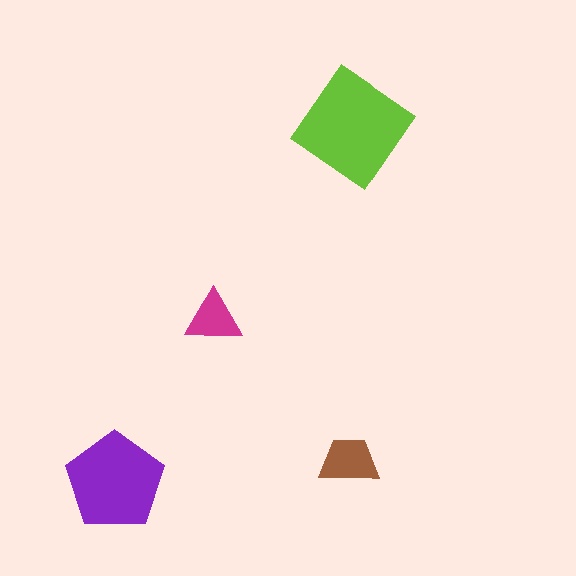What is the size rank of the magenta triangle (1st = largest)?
4th.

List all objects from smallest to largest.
The magenta triangle, the brown trapezoid, the purple pentagon, the lime diamond.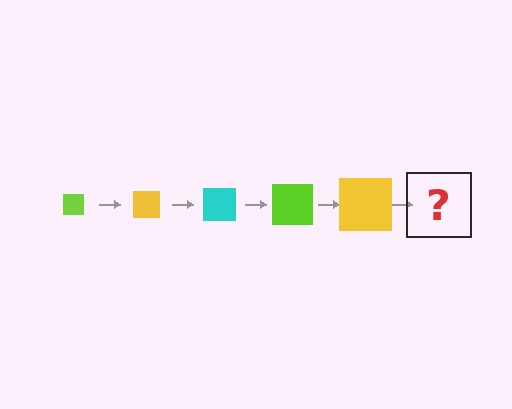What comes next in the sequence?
The next element should be a cyan square, larger than the previous one.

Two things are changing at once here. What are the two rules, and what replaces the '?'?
The two rules are that the square grows larger each step and the color cycles through lime, yellow, and cyan. The '?' should be a cyan square, larger than the previous one.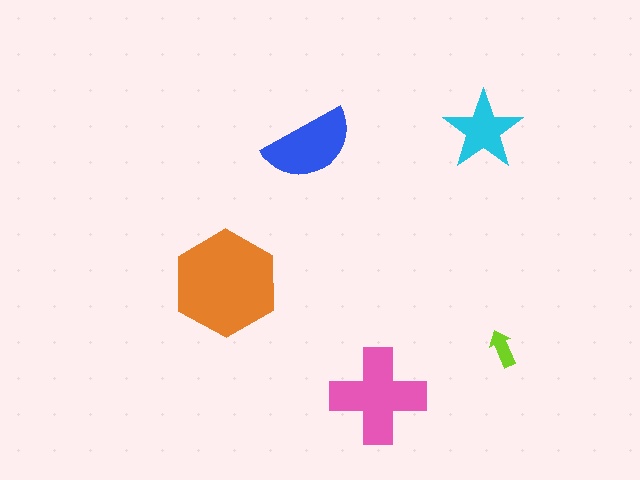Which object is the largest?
The orange hexagon.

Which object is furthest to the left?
The orange hexagon is leftmost.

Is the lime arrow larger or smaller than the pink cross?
Smaller.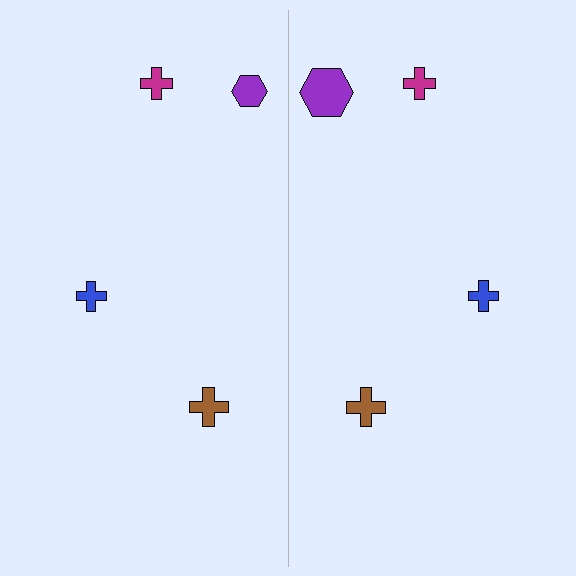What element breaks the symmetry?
The purple hexagon on the right side has a different size than its mirror counterpart.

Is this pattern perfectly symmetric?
No, the pattern is not perfectly symmetric. The purple hexagon on the right side has a different size than its mirror counterpart.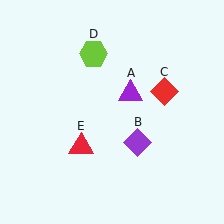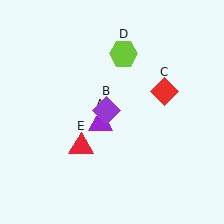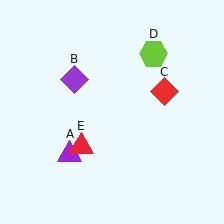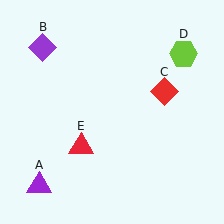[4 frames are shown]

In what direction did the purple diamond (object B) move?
The purple diamond (object B) moved up and to the left.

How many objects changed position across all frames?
3 objects changed position: purple triangle (object A), purple diamond (object B), lime hexagon (object D).